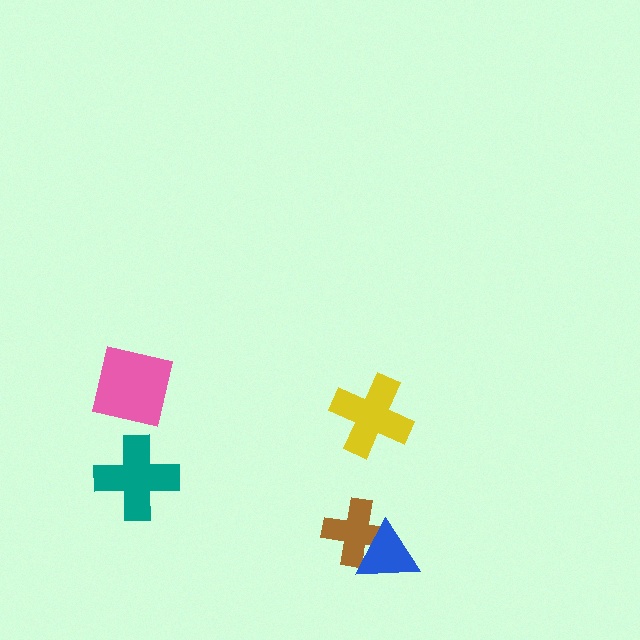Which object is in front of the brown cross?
The blue triangle is in front of the brown cross.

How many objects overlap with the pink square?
0 objects overlap with the pink square.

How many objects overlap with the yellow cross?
0 objects overlap with the yellow cross.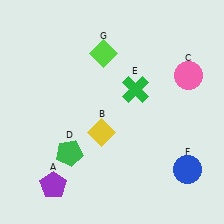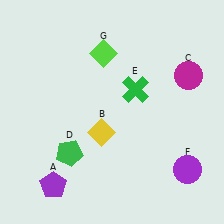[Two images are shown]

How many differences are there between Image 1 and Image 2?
There are 2 differences between the two images.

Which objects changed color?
C changed from pink to magenta. F changed from blue to purple.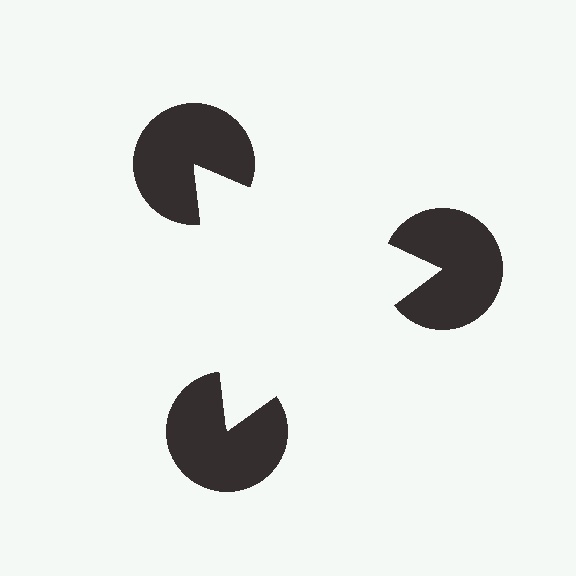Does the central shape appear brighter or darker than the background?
It typically appears slightly brighter than the background, even though no actual brightness change is drawn.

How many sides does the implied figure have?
3 sides.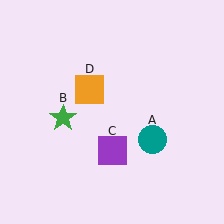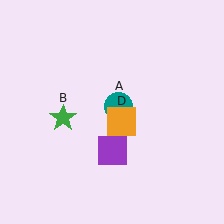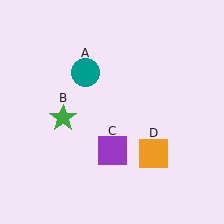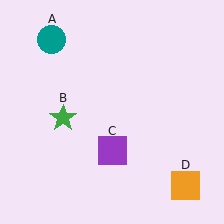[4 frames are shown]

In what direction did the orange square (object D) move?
The orange square (object D) moved down and to the right.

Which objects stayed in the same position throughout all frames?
Green star (object B) and purple square (object C) remained stationary.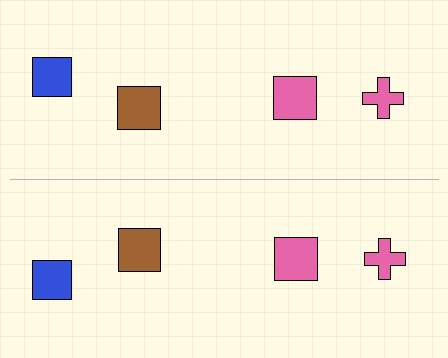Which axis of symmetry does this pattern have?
The pattern has a horizontal axis of symmetry running through the center of the image.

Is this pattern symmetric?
Yes, this pattern has bilateral (reflection) symmetry.